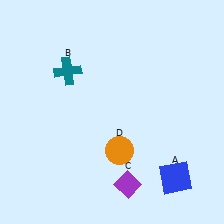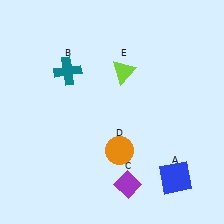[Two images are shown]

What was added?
A lime triangle (E) was added in Image 2.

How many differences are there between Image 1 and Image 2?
There is 1 difference between the two images.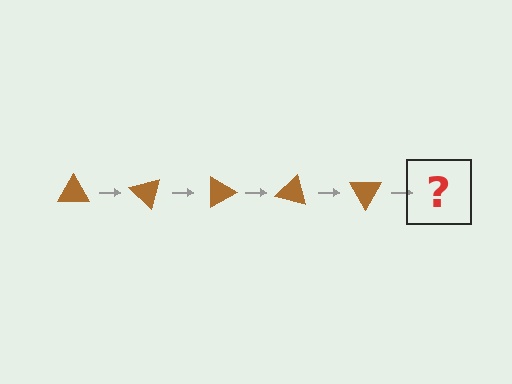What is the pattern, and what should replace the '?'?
The pattern is that the triangle rotates 45 degrees each step. The '?' should be a brown triangle rotated 225 degrees.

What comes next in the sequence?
The next element should be a brown triangle rotated 225 degrees.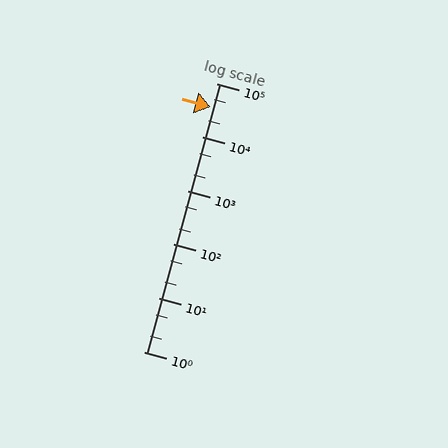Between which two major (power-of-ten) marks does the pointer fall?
The pointer is between 10000 and 100000.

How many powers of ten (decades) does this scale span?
The scale spans 5 decades, from 1 to 100000.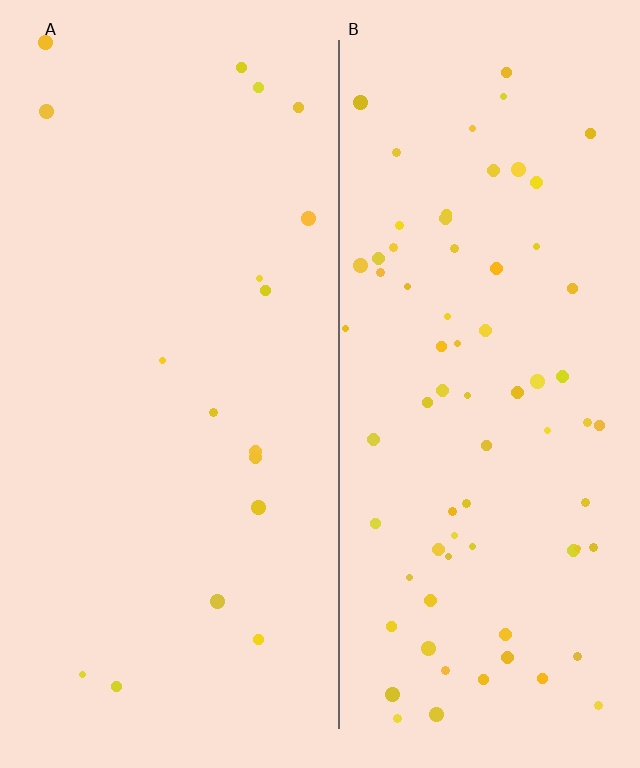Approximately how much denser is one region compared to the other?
Approximately 4.2× — region B over region A.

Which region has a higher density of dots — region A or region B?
B (the right).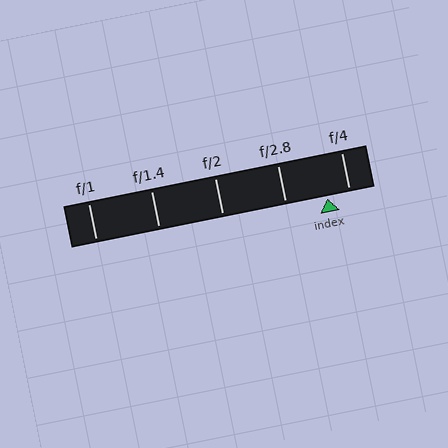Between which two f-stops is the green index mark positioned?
The index mark is between f/2.8 and f/4.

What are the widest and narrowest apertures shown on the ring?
The widest aperture shown is f/1 and the narrowest is f/4.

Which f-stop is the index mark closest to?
The index mark is closest to f/4.